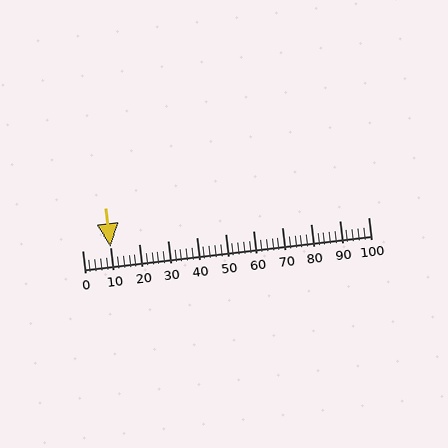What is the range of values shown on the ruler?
The ruler shows values from 0 to 100.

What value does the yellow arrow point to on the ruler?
The yellow arrow points to approximately 10.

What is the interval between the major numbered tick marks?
The major tick marks are spaced 10 units apart.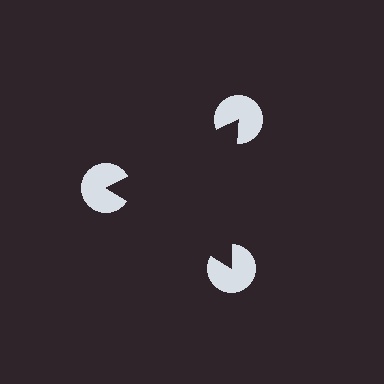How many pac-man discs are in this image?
There are 3 — one at each vertex of the illusory triangle.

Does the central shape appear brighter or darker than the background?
It typically appears slightly darker than the background, even though no actual brightness change is drawn.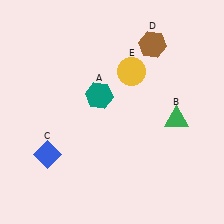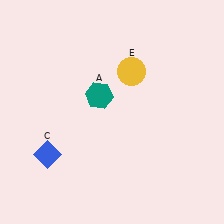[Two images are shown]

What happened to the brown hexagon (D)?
The brown hexagon (D) was removed in Image 2. It was in the top-right area of Image 1.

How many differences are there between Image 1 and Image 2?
There are 2 differences between the two images.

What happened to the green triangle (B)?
The green triangle (B) was removed in Image 2. It was in the bottom-right area of Image 1.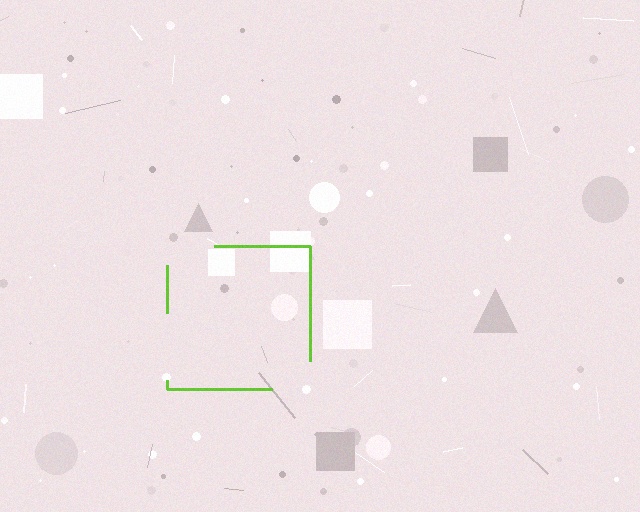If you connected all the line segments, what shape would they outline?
They would outline a square.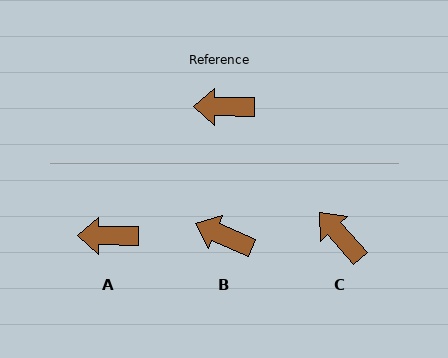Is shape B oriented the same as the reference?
No, it is off by about 23 degrees.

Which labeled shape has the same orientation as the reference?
A.